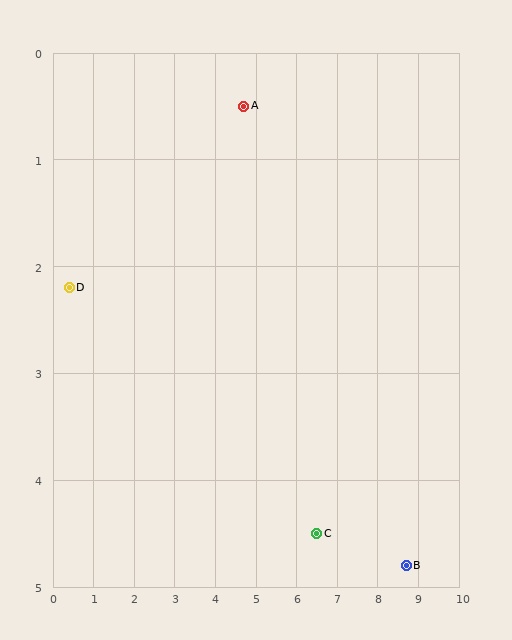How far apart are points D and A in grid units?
Points D and A are about 4.6 grid units apart.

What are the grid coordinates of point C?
Point C is at approximately (6.5, 4.5).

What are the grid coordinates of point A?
Point A is at approximately (4.7, 0.5).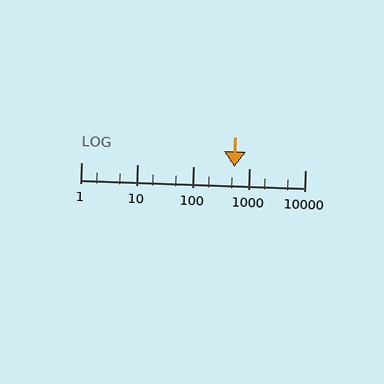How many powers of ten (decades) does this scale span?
The scale spans 4 decades, from 1 to 10000.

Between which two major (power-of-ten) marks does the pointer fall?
The pointer is between 100 and 1000.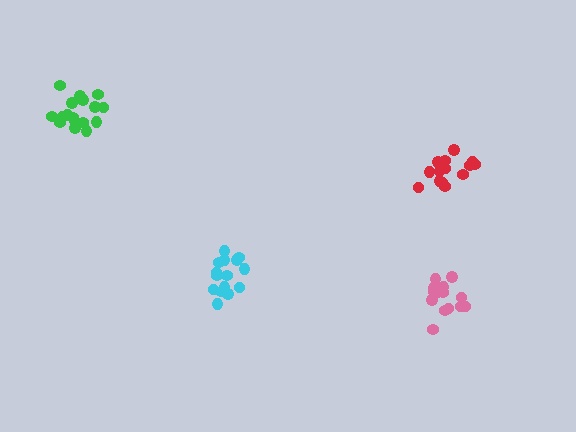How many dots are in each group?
Group 1: 15 dots, Group 2: 15 dots, Group 3: 14 dots, Group 4: 17 dots (61 total).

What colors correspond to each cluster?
The clusters are colored: cyan, red, pink, green.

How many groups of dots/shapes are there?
There are 4 groups.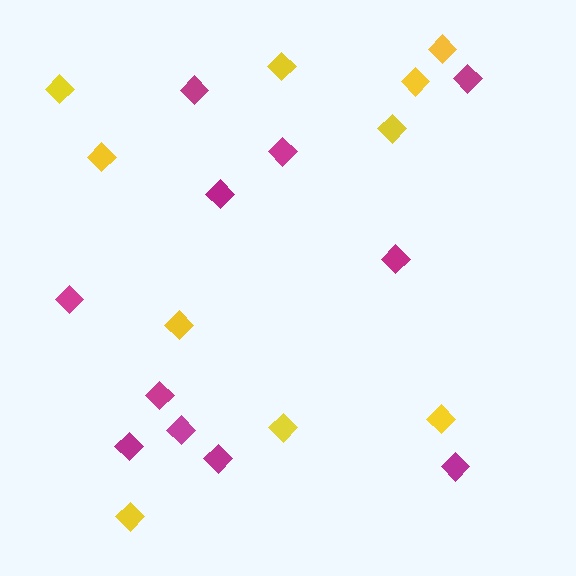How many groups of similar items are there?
There are 2 groups: one group of yellow diamonds (10) and one group of magenta diamonds (11).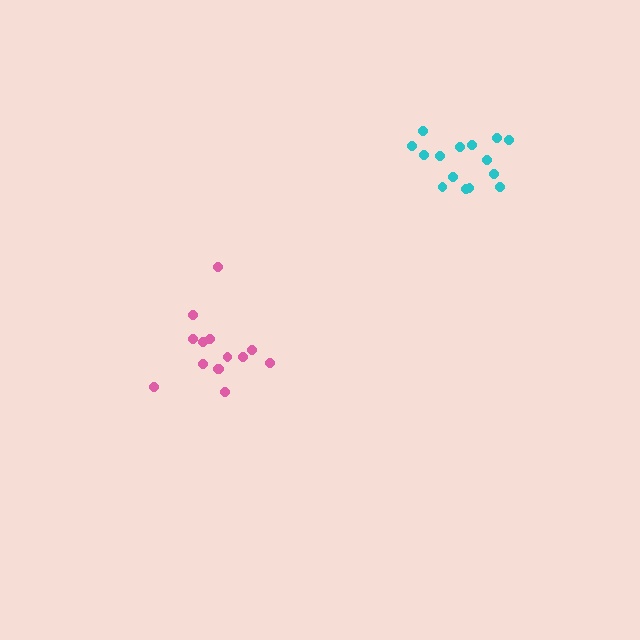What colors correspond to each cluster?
The clusters are colored: pink, cyan.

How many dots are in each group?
Group 1: 14 dots, Group 2: 15 dots (29 total).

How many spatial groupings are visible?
There are 2 spatial groupings.